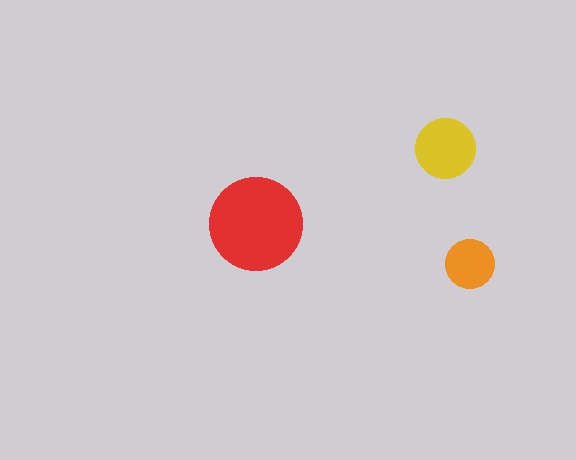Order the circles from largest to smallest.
the red one, the yellow one, the orange one.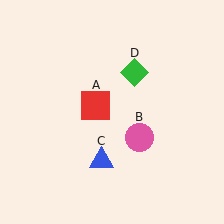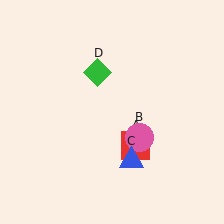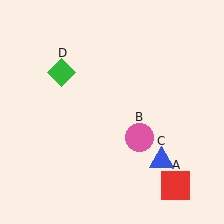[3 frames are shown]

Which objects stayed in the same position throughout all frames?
Pink circle (object B) remained stationary.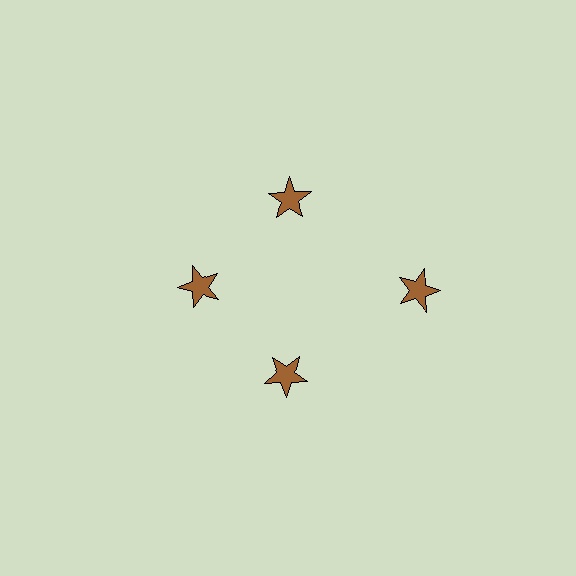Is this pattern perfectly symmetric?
No. The 4 brown stars are arranged in a ring, but one element near the 3 o'clock position is pushed outward from the center, breaking the 4-fold rotational symmetry.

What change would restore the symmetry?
The symmetry would be restored by moving it inward, back onto the ring so that all 4 stars sit at equal angles and equal distance from the center.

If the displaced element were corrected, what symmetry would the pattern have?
It would have 4-fold rotational symmetry — the pattern would map onto itself every 90 degrees.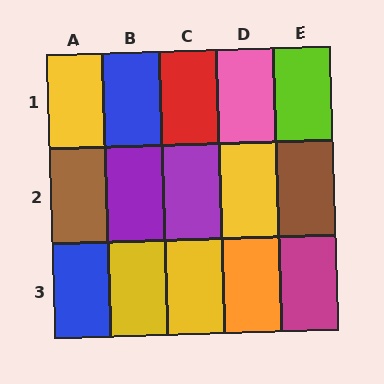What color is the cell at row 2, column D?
Yellow.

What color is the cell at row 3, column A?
Blue.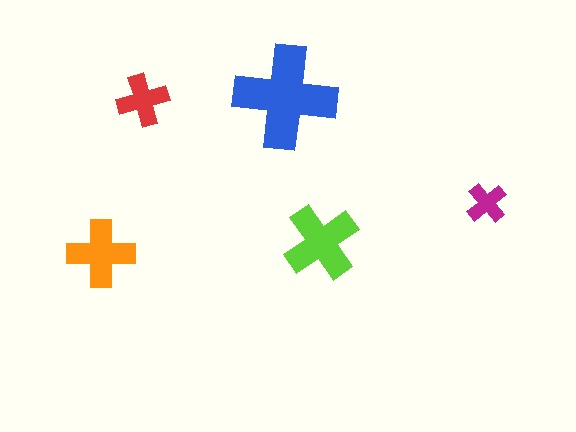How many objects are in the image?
There are 5 objects in the image.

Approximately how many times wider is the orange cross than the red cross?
About 1.5 times wider.